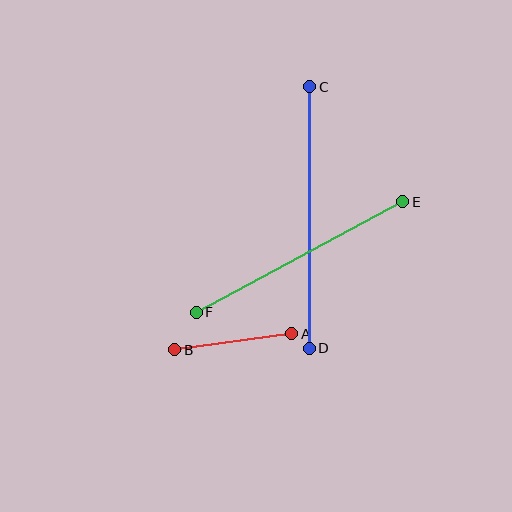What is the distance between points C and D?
The distance is approximately 262 pixels.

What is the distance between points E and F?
The distance is approximately 234 pixels.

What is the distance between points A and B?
The distance is approximately 118 pixels.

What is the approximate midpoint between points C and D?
The midpoint is at approximately (310, 217) pixels.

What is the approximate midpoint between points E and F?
The midpoint is at approximately (300, 257) pixels.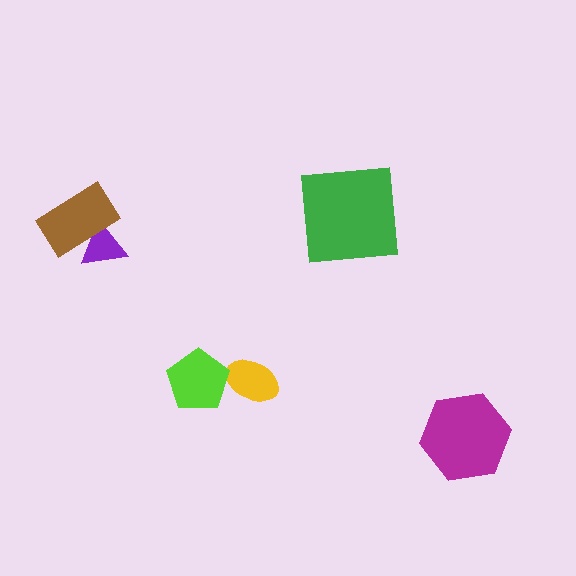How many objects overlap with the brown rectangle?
1 object overlaps with the brown rectangle.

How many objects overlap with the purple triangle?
1 object overlaps with the purple triangle.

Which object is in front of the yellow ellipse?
The lime pentagon is in front of the yellow ellipse.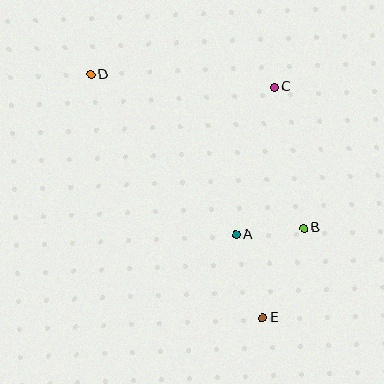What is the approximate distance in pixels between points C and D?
The distance between C and D is approximately 184 pixels.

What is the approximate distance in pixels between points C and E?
The distance between C and E is approximately 231 pixels.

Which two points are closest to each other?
Points A and B are closest to each other.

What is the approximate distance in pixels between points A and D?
The distance between A and D is approximately 216 pixels.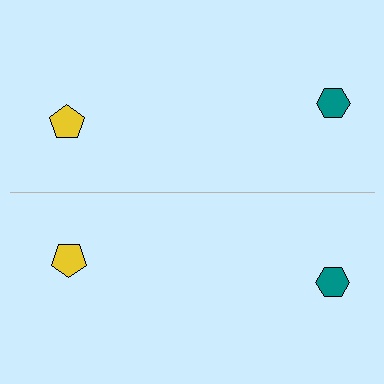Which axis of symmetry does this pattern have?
The pattern has a horizontal axis of symmetry running through the center of the image.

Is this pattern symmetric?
Yes, this pattern has bilateral (reflection) symmetry.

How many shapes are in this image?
There are 4 shapes in this image.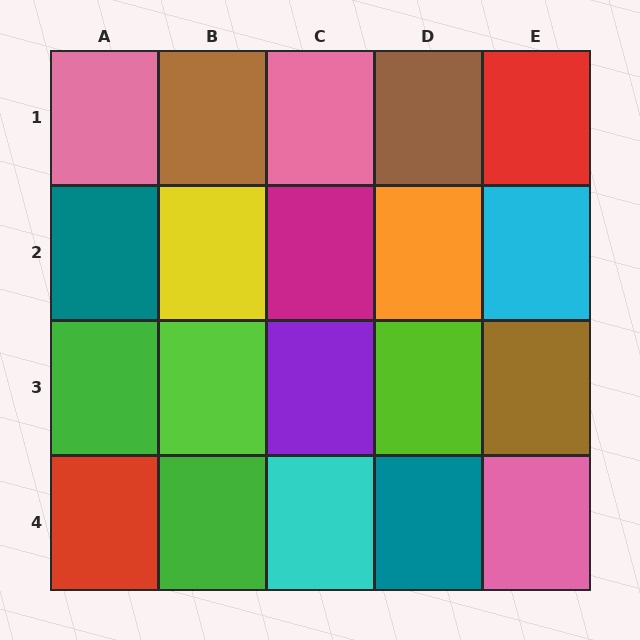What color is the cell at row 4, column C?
Cyan.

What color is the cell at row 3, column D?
Lime.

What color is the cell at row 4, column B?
Green.